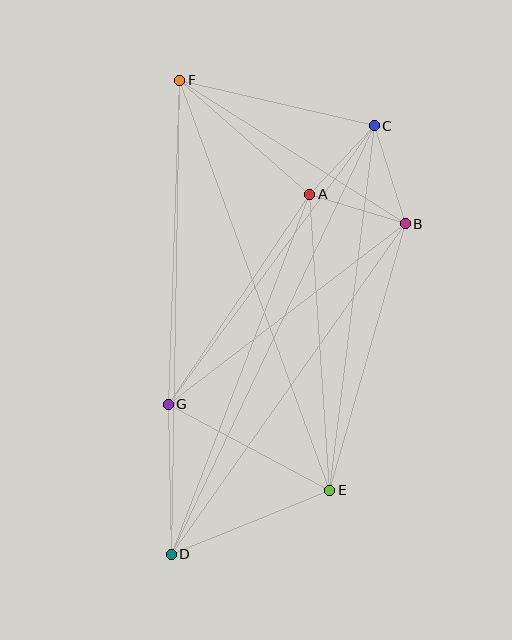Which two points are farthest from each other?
Points C and D are farthest from each other.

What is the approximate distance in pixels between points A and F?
The distance between A and F is approximately 173 pixels.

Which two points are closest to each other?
Points A and C are closest to each other.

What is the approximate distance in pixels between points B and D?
The distance between B and D is approximately 405 pixels.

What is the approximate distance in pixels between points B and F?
The distance between B and F is approximately 267 pixels.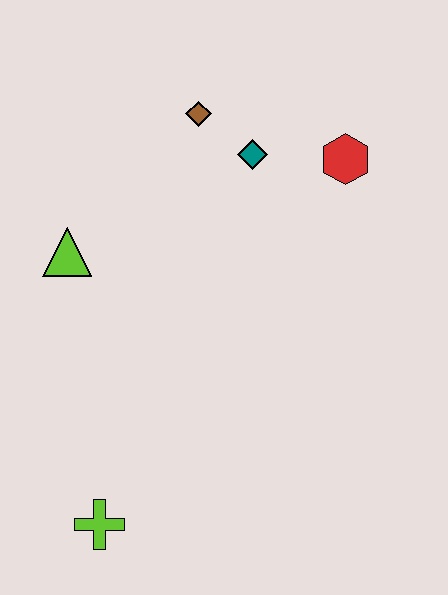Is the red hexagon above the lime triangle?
Yes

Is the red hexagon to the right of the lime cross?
Yes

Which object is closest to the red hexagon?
The teal diamond is closest to the red hexagon.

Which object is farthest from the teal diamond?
The lime cross is farthest from the teal diamond.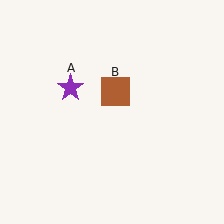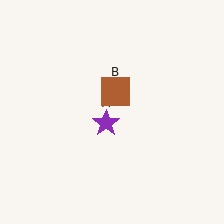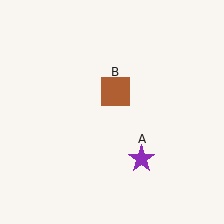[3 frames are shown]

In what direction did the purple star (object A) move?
The purple star (object A) moved down and to the right.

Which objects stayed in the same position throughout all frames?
Brown square (object B) remained stationary.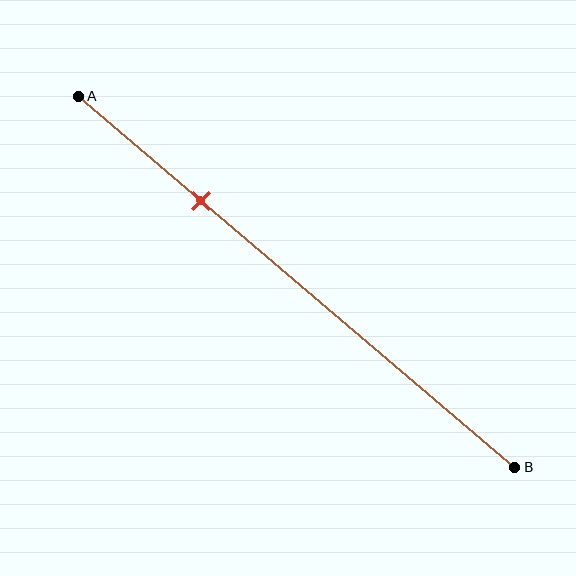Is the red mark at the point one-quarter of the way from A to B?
No, the mark is at about 30% from A, not at the 25% one-quarter point.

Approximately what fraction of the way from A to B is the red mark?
The red mark is approximately 30% of the way from A to B.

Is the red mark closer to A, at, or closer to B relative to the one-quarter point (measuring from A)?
The red mark is closer to point B than the one-quarter point of segment AB.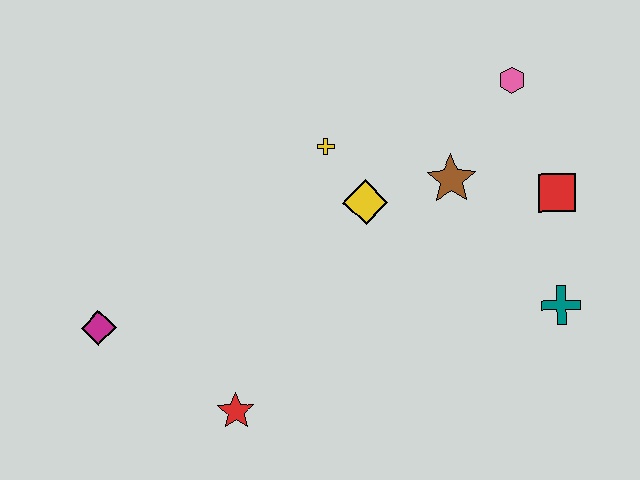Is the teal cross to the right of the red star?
Yes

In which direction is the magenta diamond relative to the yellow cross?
The magenta diamond is to the left of the yellow cross.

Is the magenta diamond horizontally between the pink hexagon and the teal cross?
No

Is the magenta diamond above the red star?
Yes